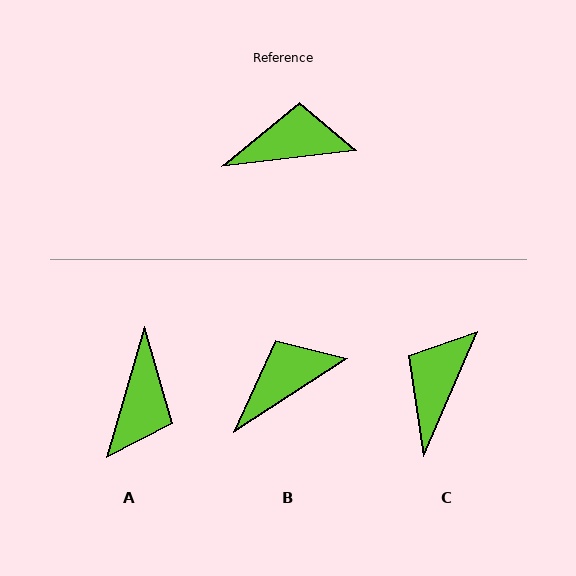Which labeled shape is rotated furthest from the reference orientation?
A, about 113 degrees away.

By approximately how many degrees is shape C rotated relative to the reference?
Approximately 59 degrees counter-clockwise.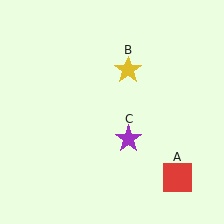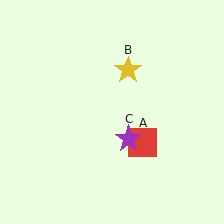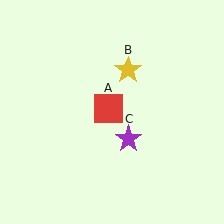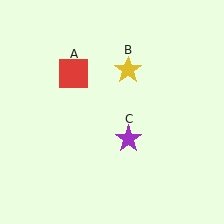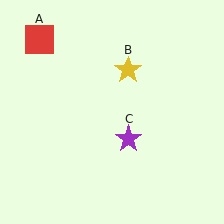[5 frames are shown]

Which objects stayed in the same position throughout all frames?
Yellow star (object B) and purple star (object C) remained stationary.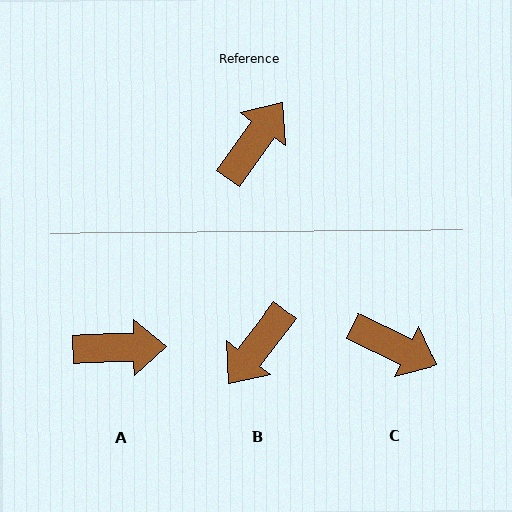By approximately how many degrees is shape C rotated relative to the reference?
Approximately 80 degrees clockwise.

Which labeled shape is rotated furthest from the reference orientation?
B, about 178 degrees away.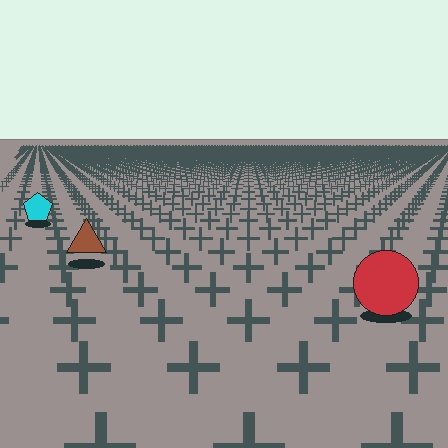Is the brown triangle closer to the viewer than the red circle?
No. The red circle is closer — you can tell from the texture gradient: the ground texture is coarser near it.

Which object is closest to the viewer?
The red circle is closest. The texture marks near it are larger and more spread out.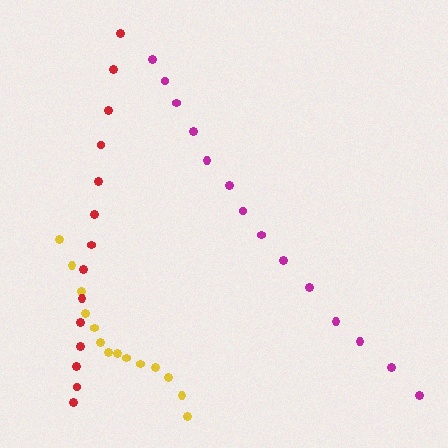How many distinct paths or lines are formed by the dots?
There are 3 distinct paths.